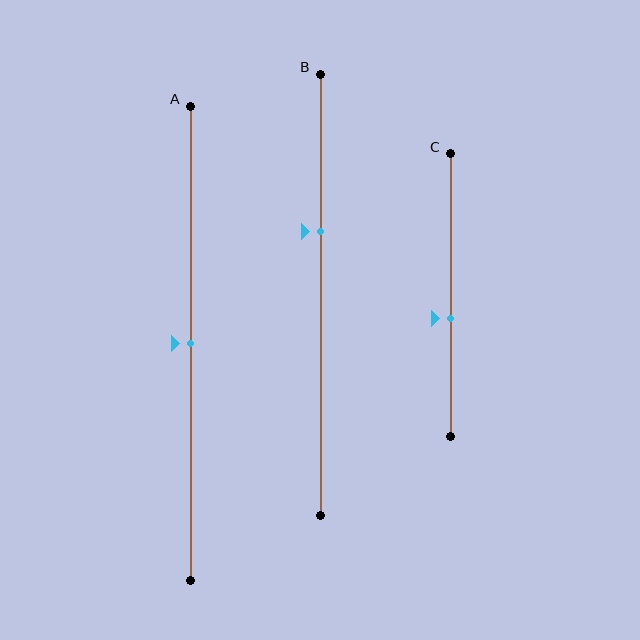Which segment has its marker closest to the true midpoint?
Segment A has its marker closest to the true midpoint.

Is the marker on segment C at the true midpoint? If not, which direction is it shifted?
No, the marker on segment C is shifted downward by about 8% of the segment length.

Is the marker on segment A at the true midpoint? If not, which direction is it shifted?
Yes, the marker on segment A is at the true midpoint.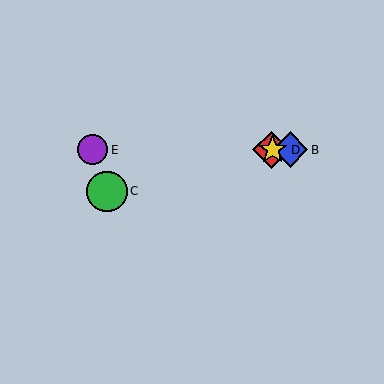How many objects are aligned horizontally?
4 objects (A, B, D, E) are aligned horizontally.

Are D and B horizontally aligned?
Yes, both are at y≈150.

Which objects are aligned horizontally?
Objects A, B, D, E are aligned horizontally.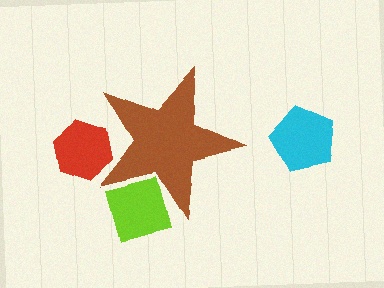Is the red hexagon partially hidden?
Yes, the red hexagon is partially hidden behind the brown star.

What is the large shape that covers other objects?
A brown star.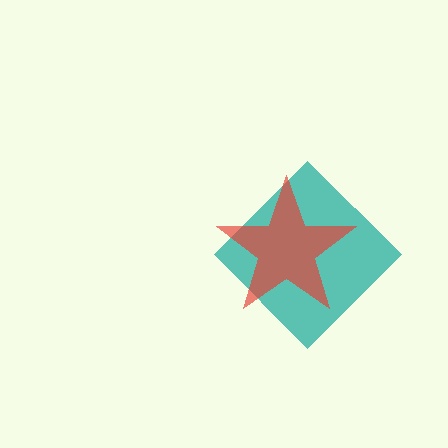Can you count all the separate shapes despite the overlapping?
Yes, there are 2 separate shapes.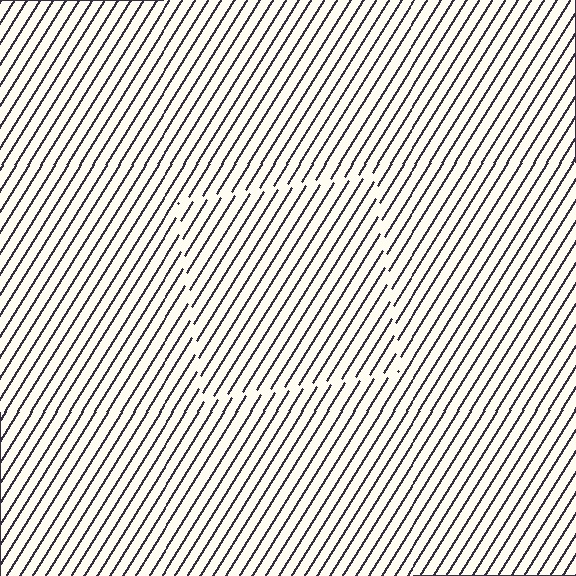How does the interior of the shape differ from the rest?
The interior of the shape contains the same grating, shifted by half a period — the contour is defined by the phase discontinuity where line-ends from the inner and outer gratings abut.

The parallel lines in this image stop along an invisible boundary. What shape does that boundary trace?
An illusory square. The interior of the shape contains the same grating, shifted by half a period — the contour is defined by the phase discontinuity where line-ends from the inner and outer gratings abut.